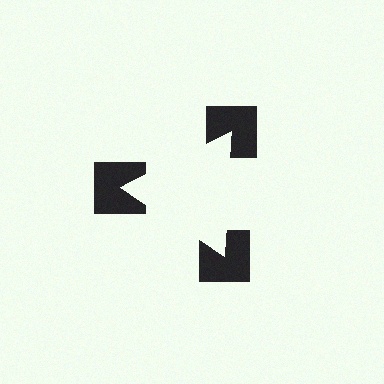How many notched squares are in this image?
There are 3 — one at each vertex of the illusory triangle.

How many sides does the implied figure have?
3 sides.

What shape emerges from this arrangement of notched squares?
An illusory triangle — its edges are inferred from the aligned wedge cuts in the notched squares, not physically drawn.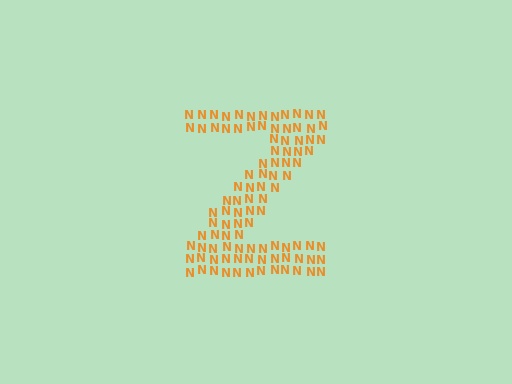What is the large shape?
The large shape is the letter Z.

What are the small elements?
The small elements are letter N's.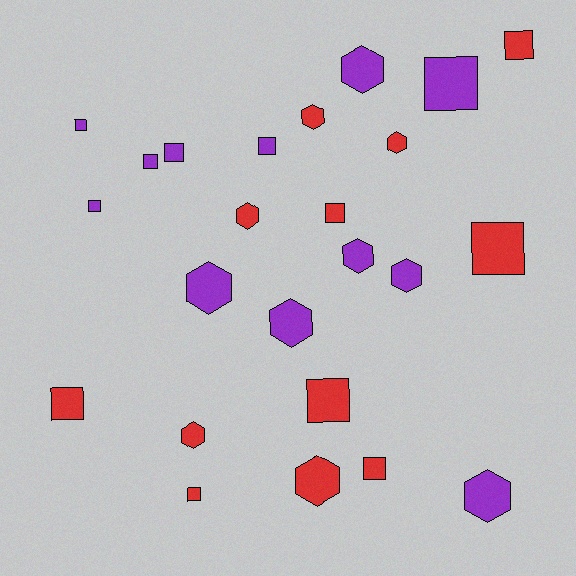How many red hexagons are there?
There are 5 red hexagons.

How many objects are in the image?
There are 24 objects.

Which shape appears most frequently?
Square, with 13 objects.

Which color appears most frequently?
Purple, with 12 objects.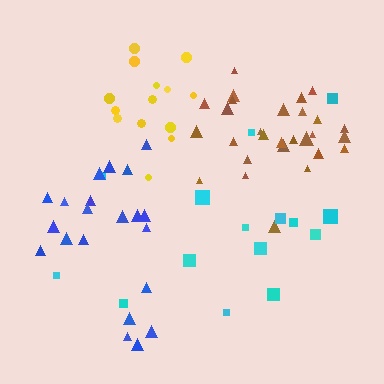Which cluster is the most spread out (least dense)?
Cyan.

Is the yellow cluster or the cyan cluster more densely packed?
Yellow.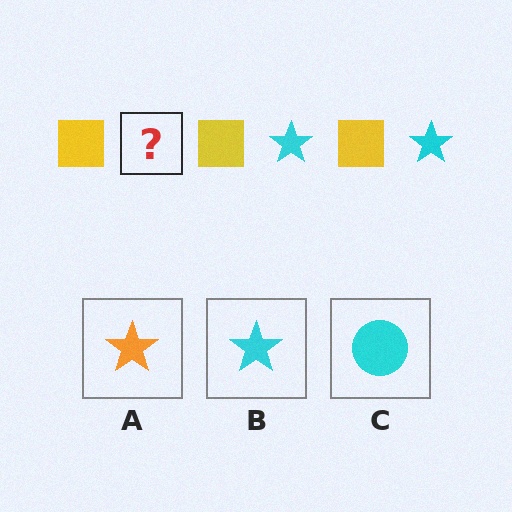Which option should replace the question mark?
Option B.